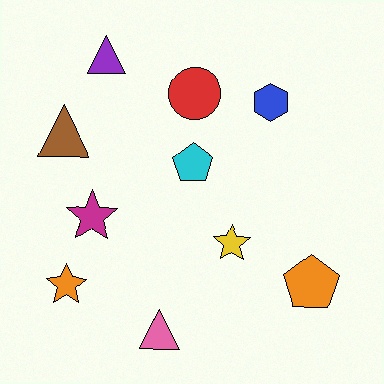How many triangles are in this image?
There are 3 triangles.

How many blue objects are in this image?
There is 1 blue object.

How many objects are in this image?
There are 10 objects.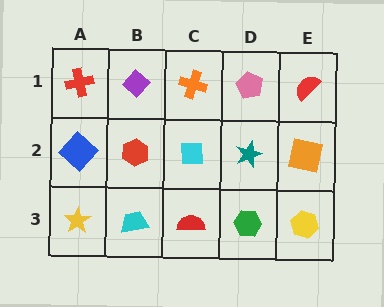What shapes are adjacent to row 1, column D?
A teal star (row 2, column D), an orange cross (row 1, column C), a red semicircle (row 1, column E).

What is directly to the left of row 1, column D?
An orange cross.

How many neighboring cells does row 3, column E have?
2.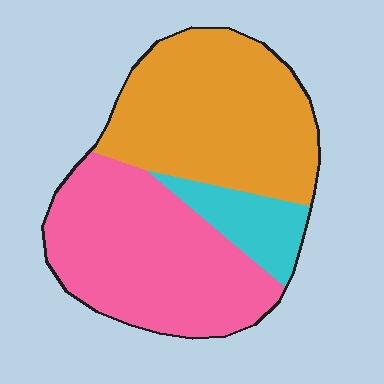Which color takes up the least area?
Cyan, at roughly 10%.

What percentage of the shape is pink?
Pink takes up between a quarter and a half of the shape.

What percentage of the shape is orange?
Orange takes up between a quarter and a half of the shape.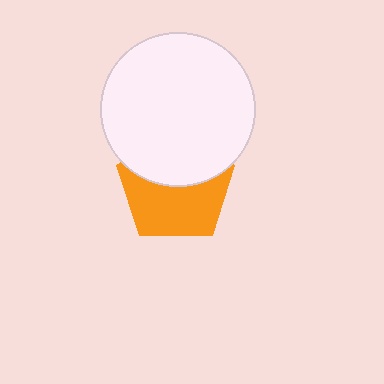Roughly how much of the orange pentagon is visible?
About half of it is visible (roughly 56%).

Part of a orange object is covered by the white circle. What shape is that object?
It is a pentagon.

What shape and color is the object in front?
The object in front is a white circle.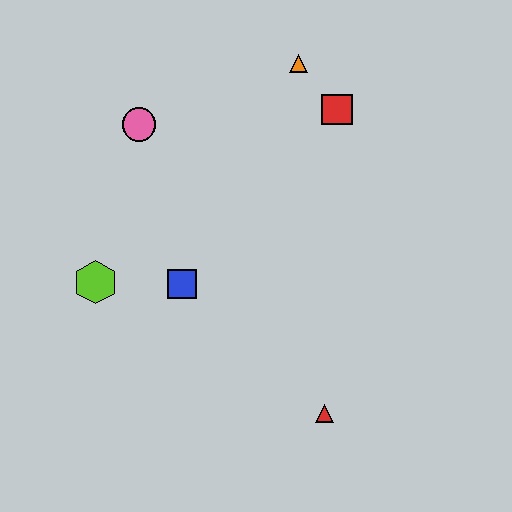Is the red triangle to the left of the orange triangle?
No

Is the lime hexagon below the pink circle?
Yes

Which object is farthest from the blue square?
The orange triangle is farthest from the blue square.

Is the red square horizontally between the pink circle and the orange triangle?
No